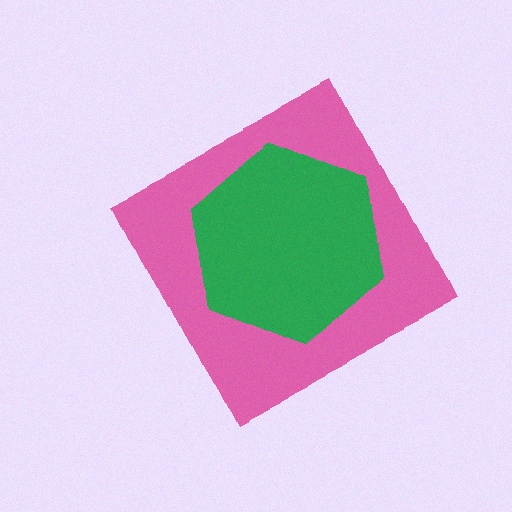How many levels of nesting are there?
2.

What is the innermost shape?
The green hexagon.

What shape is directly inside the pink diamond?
The green hexagon.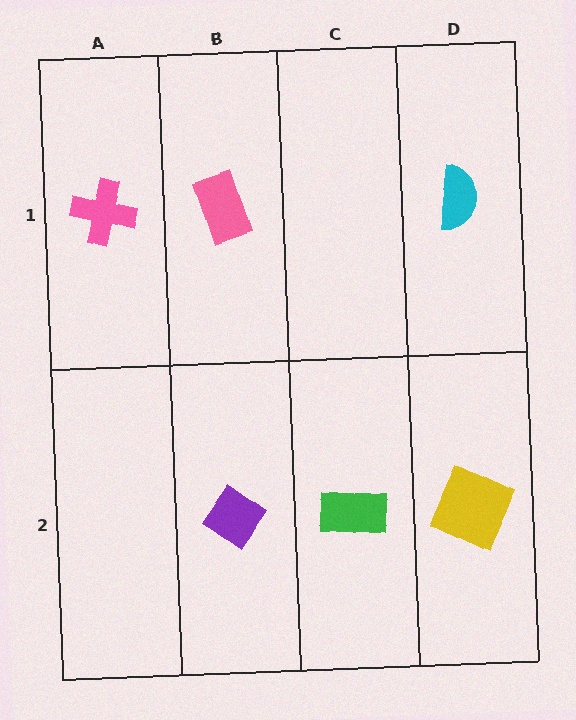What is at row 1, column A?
A pink cross.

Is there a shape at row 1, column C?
No, that cell is empty.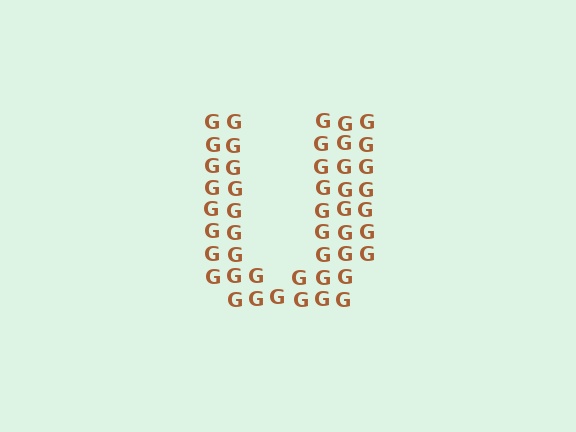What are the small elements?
The small elements are letter G's.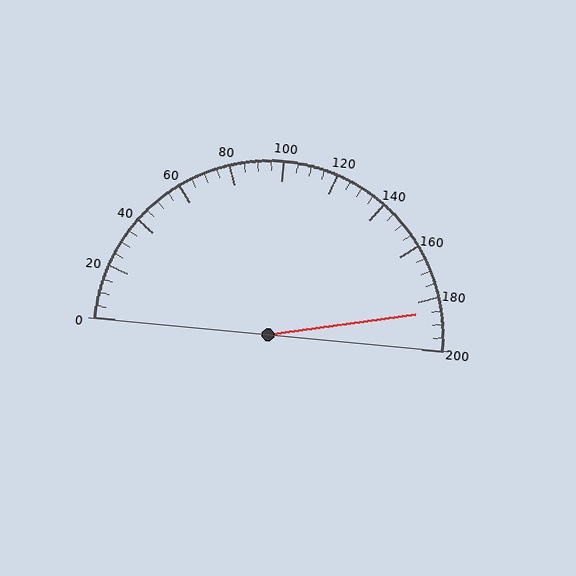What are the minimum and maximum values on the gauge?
The gauge ranges from 0 to 200.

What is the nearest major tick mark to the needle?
The nearest major tick mark is 180.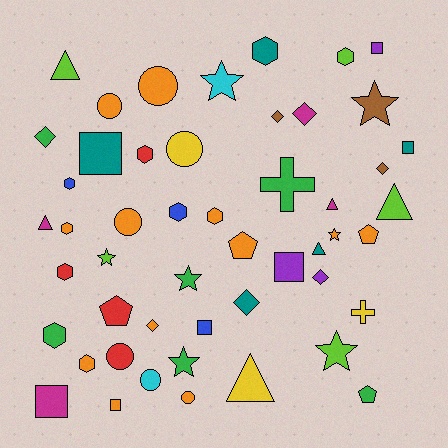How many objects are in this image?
There are 50 objects.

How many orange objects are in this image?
There are 12 orange objects.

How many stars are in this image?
There are 7 stars.